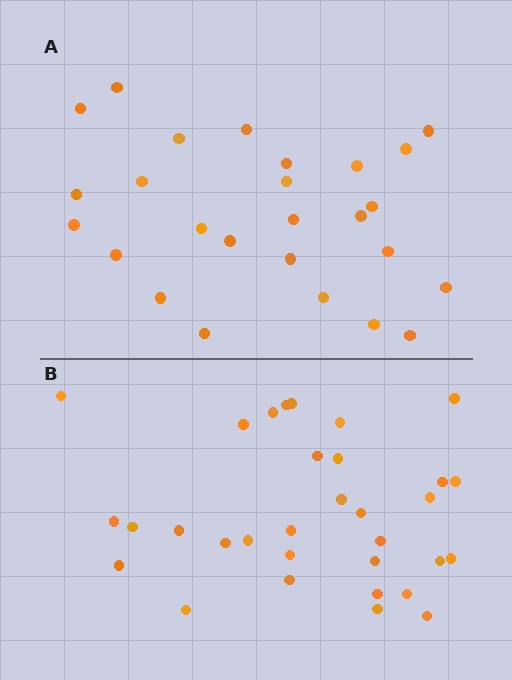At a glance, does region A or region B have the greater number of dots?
Region B (the bottom region) has more dots.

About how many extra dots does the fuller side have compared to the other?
Region B has about 6 more dots than region A.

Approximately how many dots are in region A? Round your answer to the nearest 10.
About 30 dots. (The exact count is 26, which rounds to 30.)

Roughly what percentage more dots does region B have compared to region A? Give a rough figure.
About 25% more.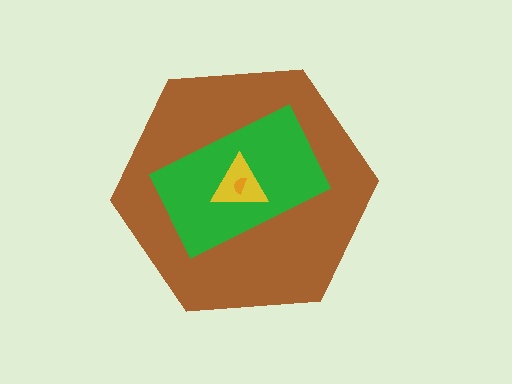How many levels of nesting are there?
4.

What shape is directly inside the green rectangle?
The yellow triangle.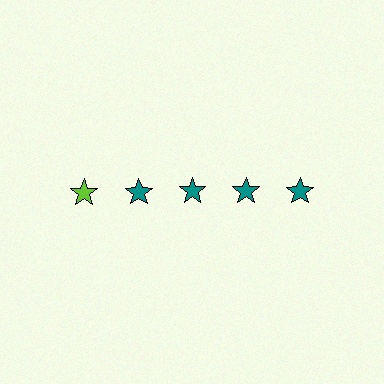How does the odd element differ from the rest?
It has a different color: lime instead of teal.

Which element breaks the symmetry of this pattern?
The lime star in the top row, leftmost column breaks the symmetry. All other shapes are teal stars.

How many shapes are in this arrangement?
There are 5 shapes arranged in a grid pattern.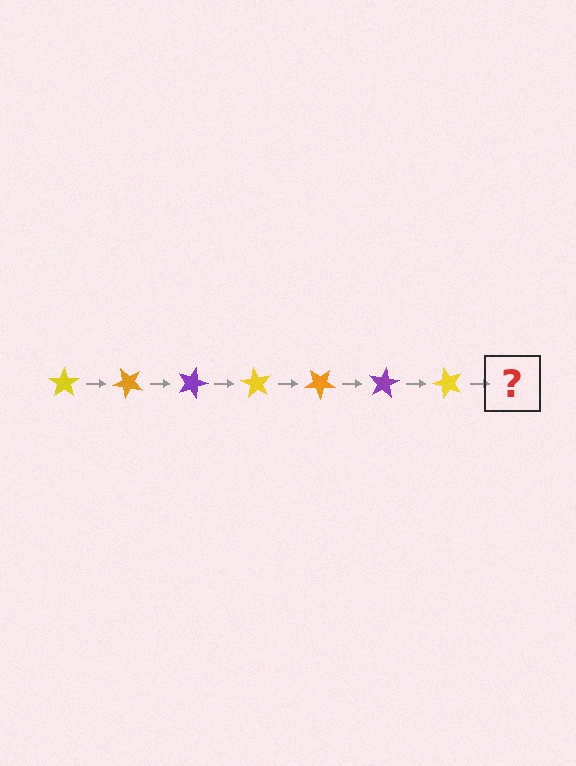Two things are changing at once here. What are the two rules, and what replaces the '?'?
The two rules are that it rotates 45 degrees each step and the color cycles through yellow, orange, and purple. The '?' should be an orange star, rotated 315 degrees from the start.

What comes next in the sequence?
The next element should be an orange star, rotated 315 degrees from the start.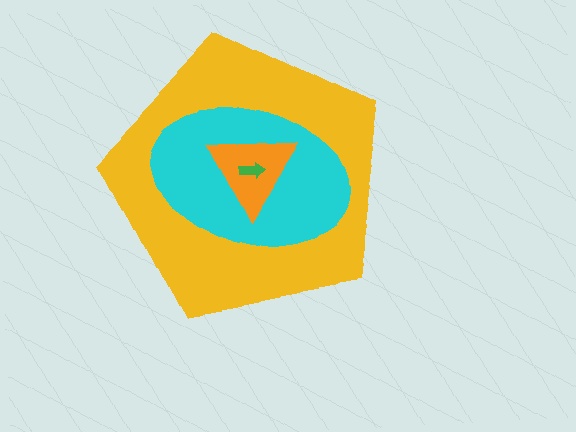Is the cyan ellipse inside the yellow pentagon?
Yes.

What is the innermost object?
The green arrow.